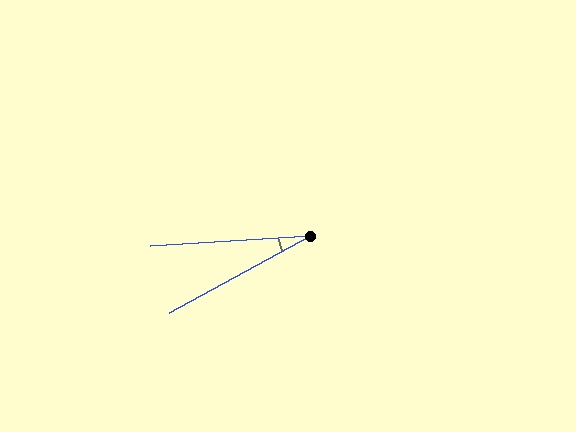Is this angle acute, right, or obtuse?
It is acute.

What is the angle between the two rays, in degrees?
Approximately 25 degrees.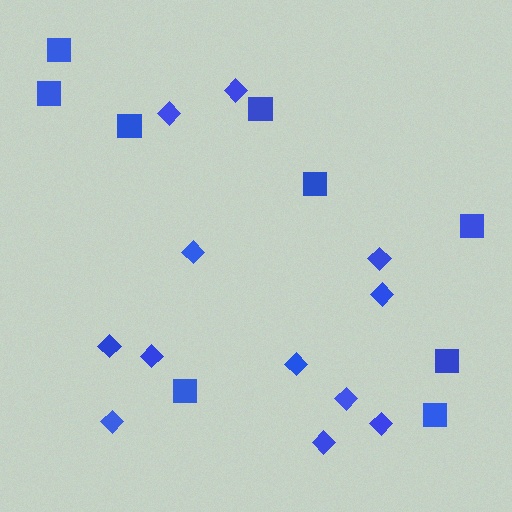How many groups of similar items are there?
There are 2 groups: one group of squares (9) and one group of diamonds (12).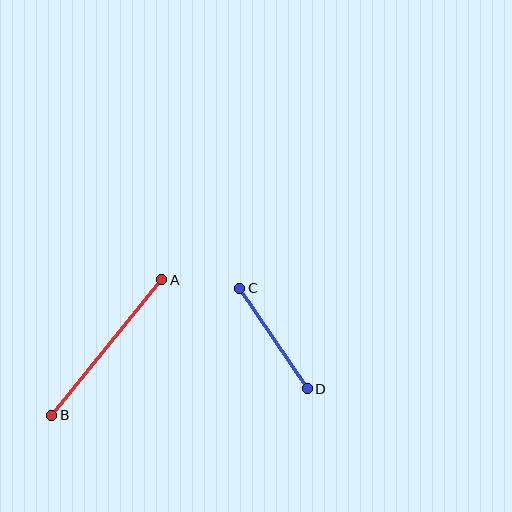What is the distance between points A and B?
The distance is approximately 175 pixels.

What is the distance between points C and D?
The distance is approximately 121 pixels.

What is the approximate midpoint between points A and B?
The midpoint is at approximately (107, 348) pixels.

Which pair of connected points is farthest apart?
Points A and B are farthest apart.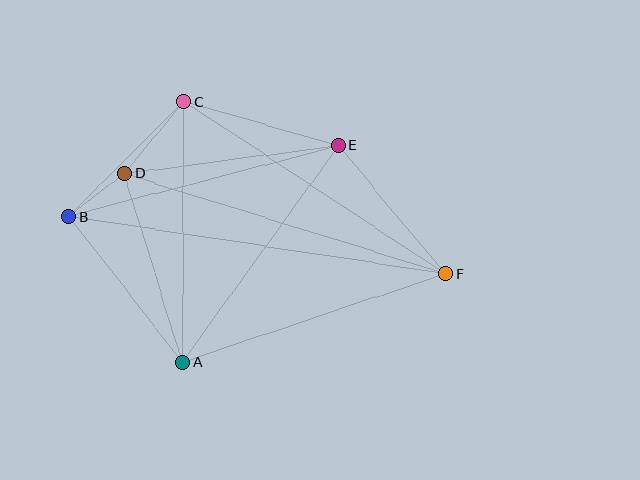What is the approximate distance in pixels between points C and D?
The distance between C and D is approximately 93 pixels.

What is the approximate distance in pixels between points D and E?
The distance between D and E is approximately 216 pixels.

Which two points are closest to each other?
Points B and D are closest to each other.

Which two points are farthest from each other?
Points B and F are farthest from each other.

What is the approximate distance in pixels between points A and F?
The distance between A and F is approximately 277 pixels.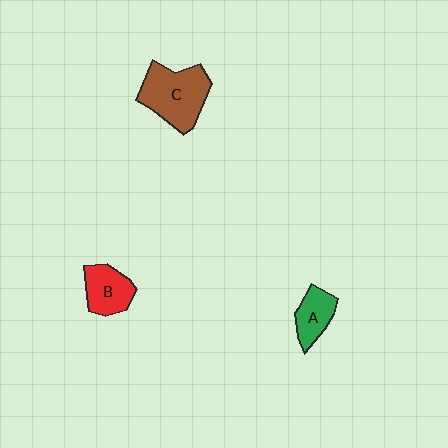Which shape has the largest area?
Shape C (brown).